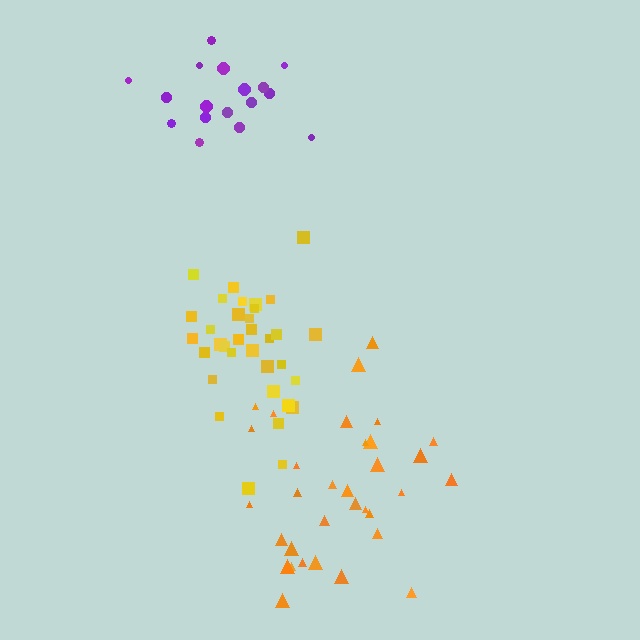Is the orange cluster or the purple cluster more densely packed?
Purple.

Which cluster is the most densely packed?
Yellow.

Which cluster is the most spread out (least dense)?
Orange.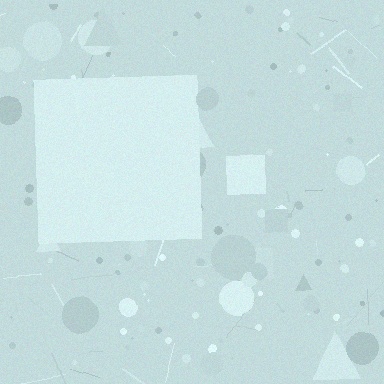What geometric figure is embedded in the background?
A square is embedded in the background.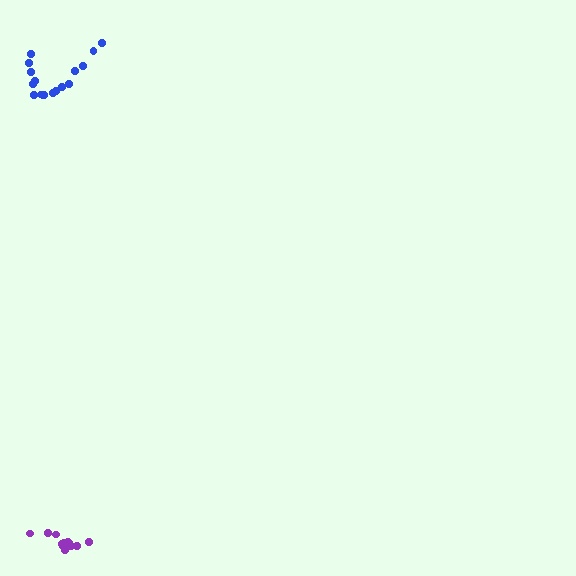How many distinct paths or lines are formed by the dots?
There are 2 distinct paths.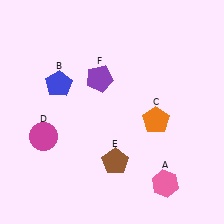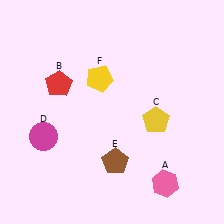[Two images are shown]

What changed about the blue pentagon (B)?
In Image 1, B is blue. In Image 2, it changed to red.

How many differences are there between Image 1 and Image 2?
There are 3 differences between the two images.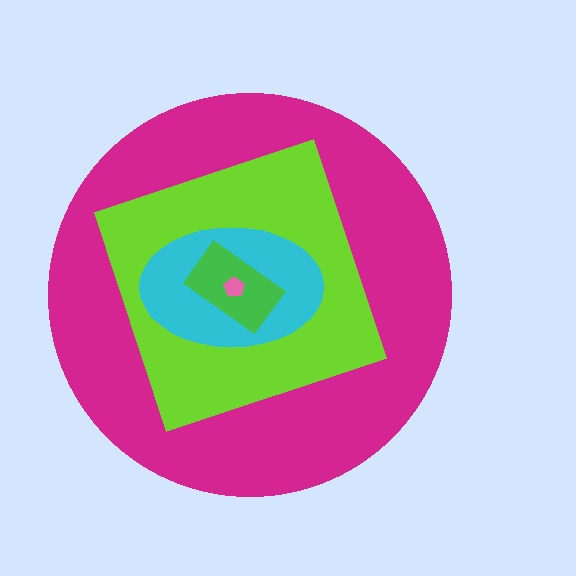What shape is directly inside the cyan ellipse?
The green rectangle.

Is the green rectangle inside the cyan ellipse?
Yes.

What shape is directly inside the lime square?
The cyan ellipse.